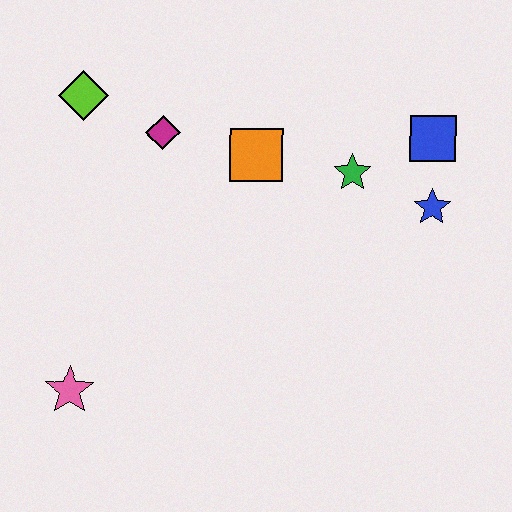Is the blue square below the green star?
No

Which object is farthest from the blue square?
The pink star is farthest from the blue square.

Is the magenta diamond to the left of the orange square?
Yes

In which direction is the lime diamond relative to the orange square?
The lime diamond is to the left of the orange square.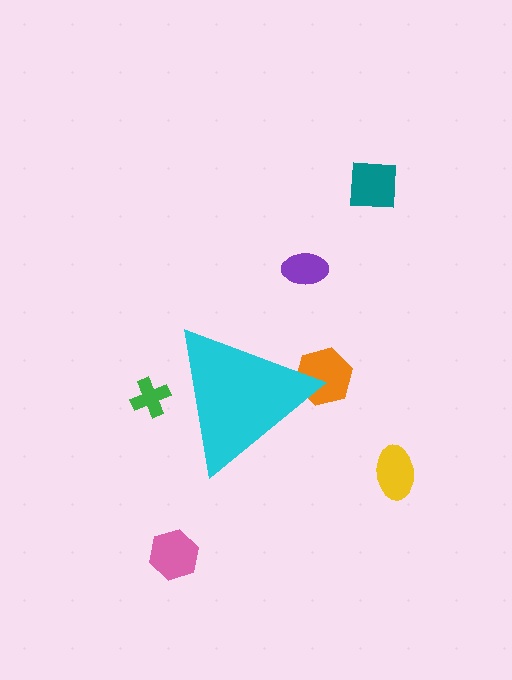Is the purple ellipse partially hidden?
No, the purple ellipse is fully visible.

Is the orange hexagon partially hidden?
Yes, the orange hexagon is partially hidden behind the cyan triangle.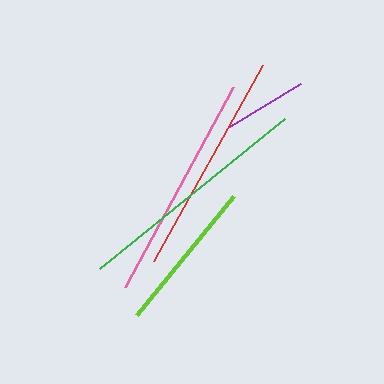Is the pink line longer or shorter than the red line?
The pink line is longer than the red line.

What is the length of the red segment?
The red segment is approximately 225 pixels long.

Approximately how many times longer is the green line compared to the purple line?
The green line is approximately 2.9 times the length of the purple line.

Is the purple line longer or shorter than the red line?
The red line is longer than the purple line.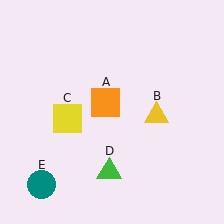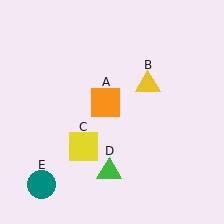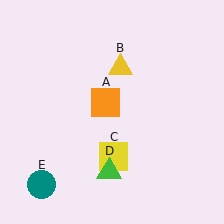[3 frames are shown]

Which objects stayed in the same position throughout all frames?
Orange square (object A) and green triangle (object D) and teal circle (object E) remained stationary.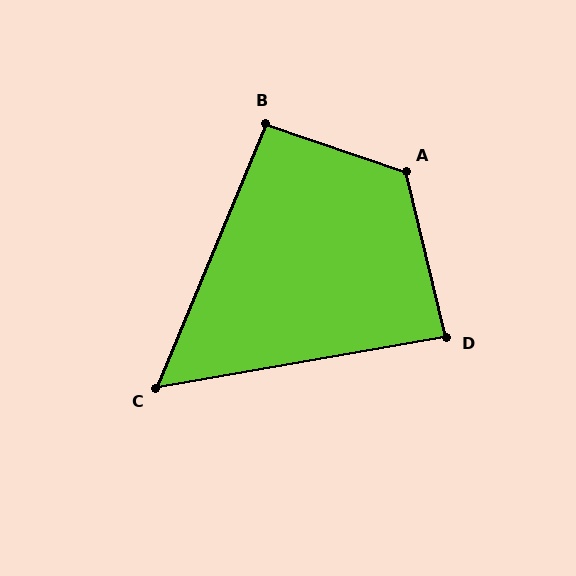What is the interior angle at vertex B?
Approximately 94 degrees (approximately right).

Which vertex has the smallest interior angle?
C, at approximately 58 degrees.